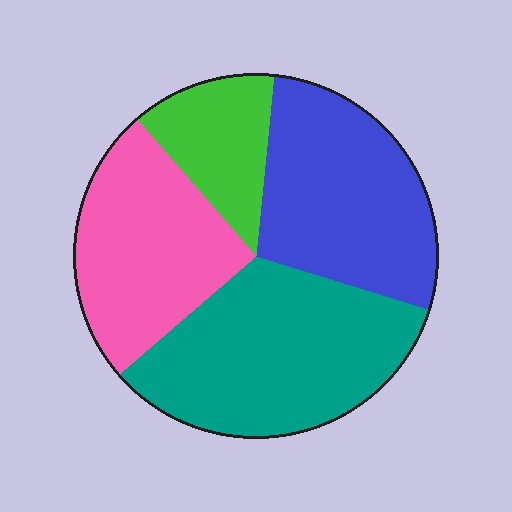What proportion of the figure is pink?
Pink takes up about one quarter (1/4) of the figure.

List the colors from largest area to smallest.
From largest to smallest: teal, blue, pink, green.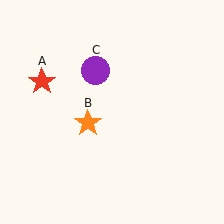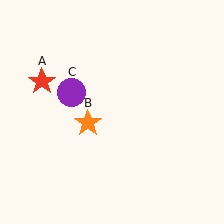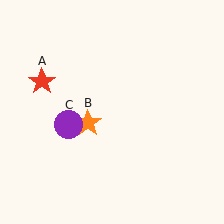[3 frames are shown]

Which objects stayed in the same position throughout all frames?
Red star (object A) and orange star (object B) remained stationary.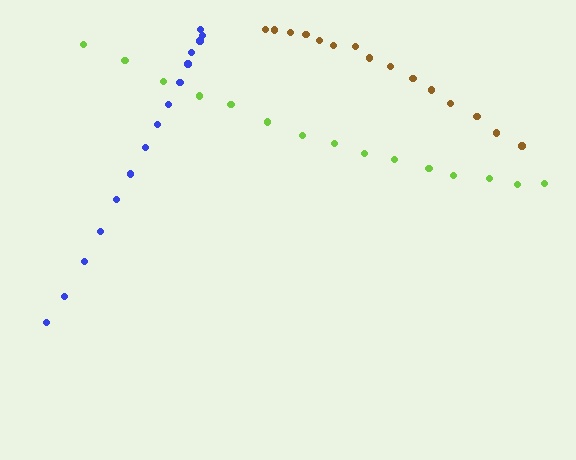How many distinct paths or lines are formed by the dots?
There are 3 distinct paths.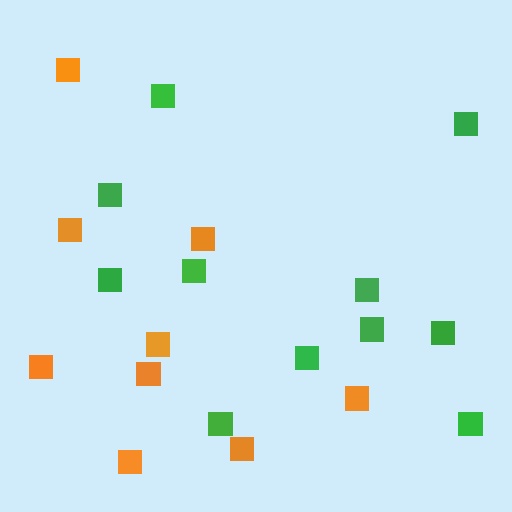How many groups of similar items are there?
There are 2 groups: one group of green squares (11) and one group of orange squares (9).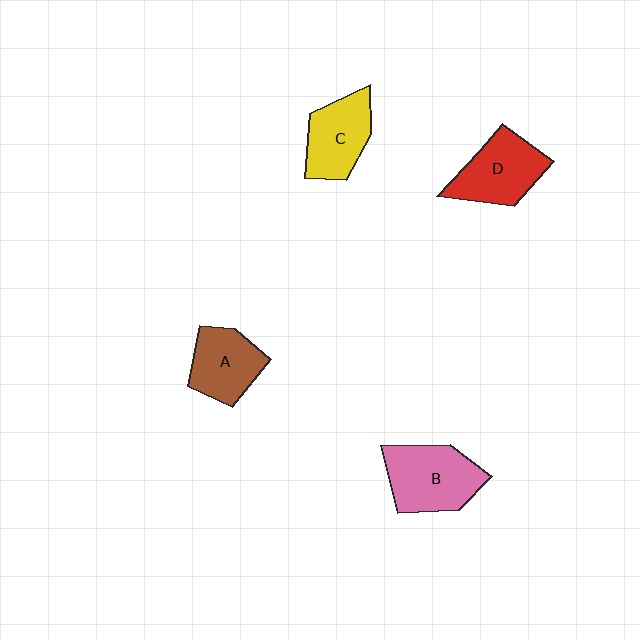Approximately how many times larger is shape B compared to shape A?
Approximately 1.3 times.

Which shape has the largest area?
Shape B (pink).